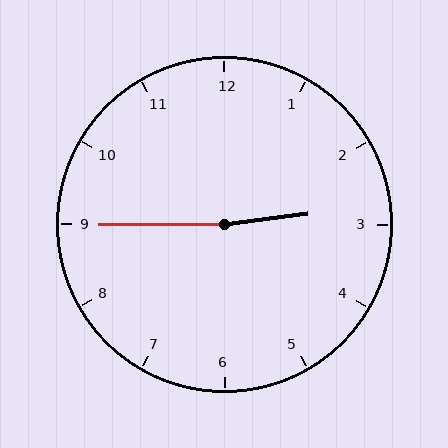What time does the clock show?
2:45.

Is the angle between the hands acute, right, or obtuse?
It is obtuse.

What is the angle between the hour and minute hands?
Approximately 172 degrees.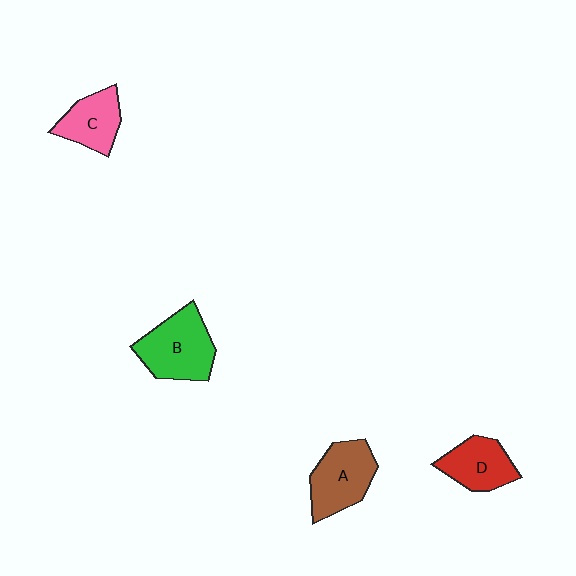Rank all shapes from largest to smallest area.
From largest to smallest: B (green), A (brown), D (red), C (pink).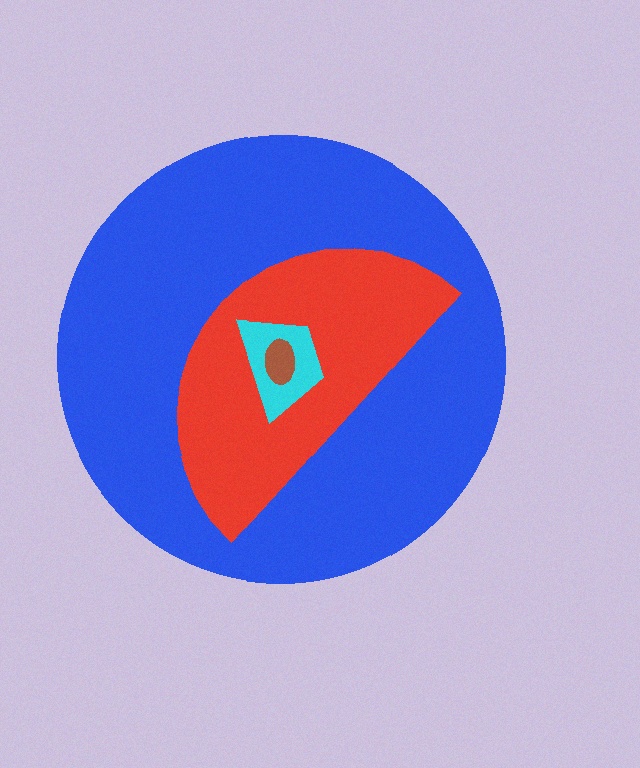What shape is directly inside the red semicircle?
The cyan trapezoid.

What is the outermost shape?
The blue circle.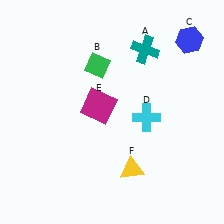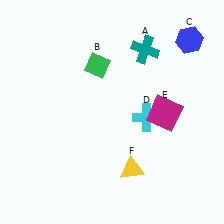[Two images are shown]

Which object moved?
The magenta square (E) moved right.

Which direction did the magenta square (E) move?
The magenta square (E) moved right.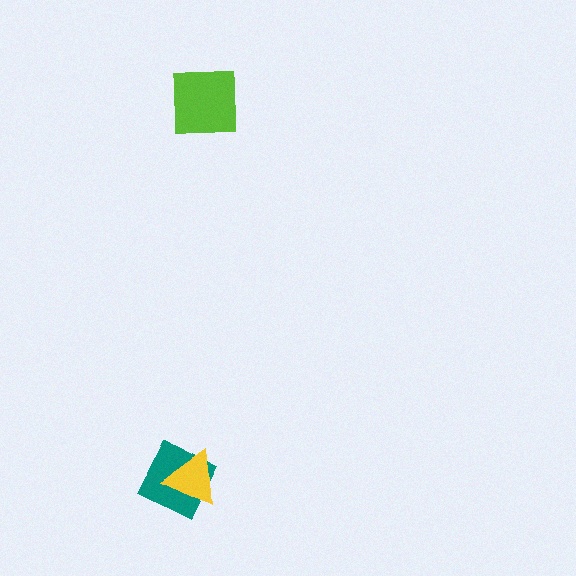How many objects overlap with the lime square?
0 objects overlap with the lime square.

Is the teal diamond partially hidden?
Yes, it is partially covered by another shape.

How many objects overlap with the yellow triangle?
1 object overlaps with the yellow triangle.